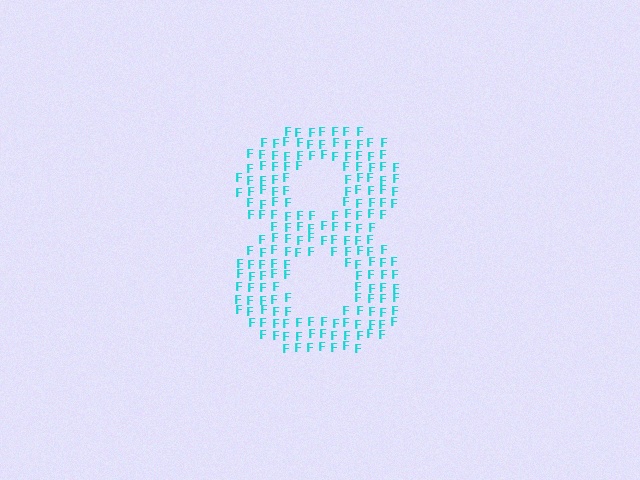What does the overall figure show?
The overall figure shows the digit 8.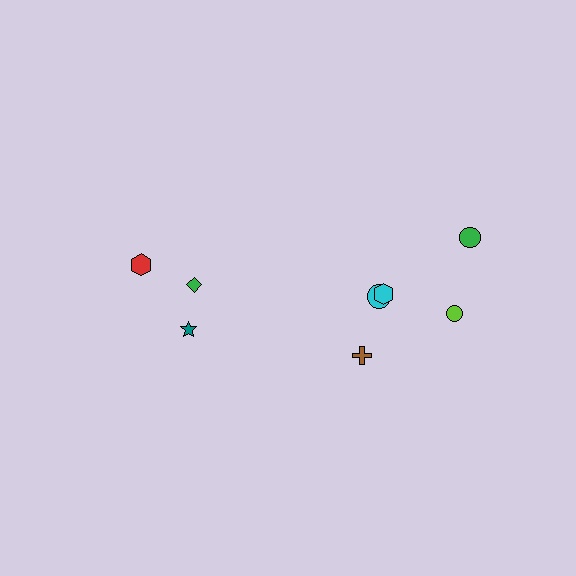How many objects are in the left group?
There are 3 objects.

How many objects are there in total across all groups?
There are 8 objects.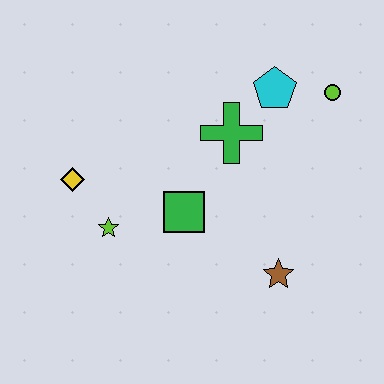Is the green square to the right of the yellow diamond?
Yes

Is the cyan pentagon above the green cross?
Yes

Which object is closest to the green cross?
The cyan pentagon is closest to the green cross.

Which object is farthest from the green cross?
The yellow diamond is farthest from the green cross.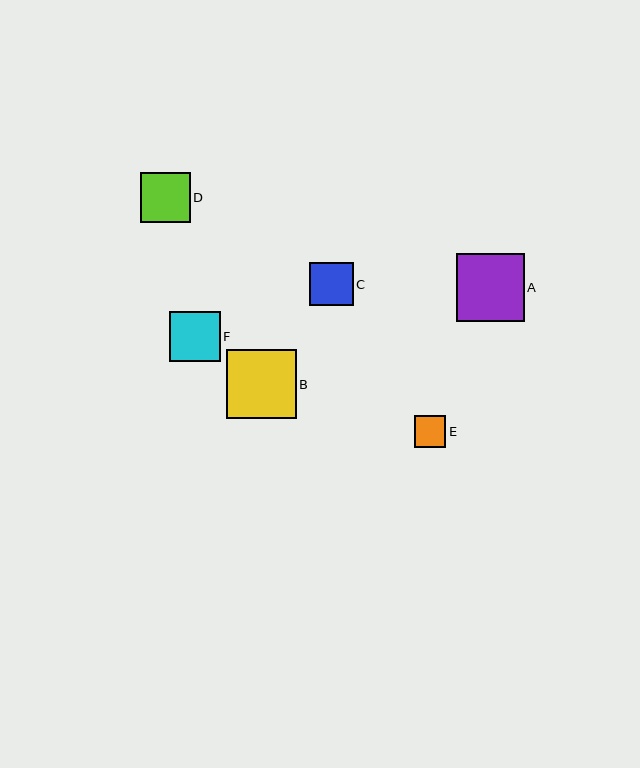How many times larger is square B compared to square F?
Square B is approximately 1.4 times the size of square F.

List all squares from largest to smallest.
From largest to smallest: B, A, F, D, C, E.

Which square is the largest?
Square B is the largest with a size of approximately 69 pixels.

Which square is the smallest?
Square E is the smallest with a size of approximately 32 pixels.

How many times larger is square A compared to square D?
Square A is approximately 1.4 times the size of square D.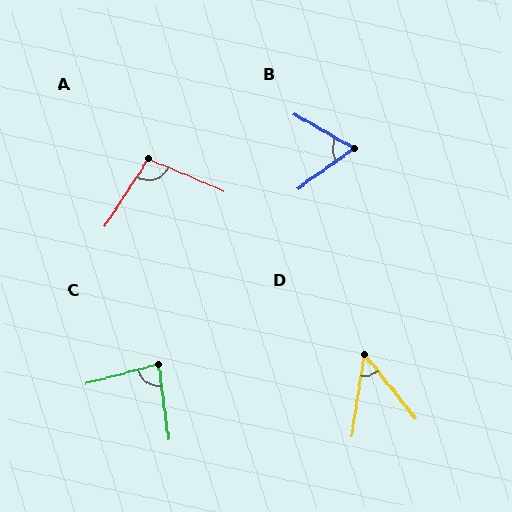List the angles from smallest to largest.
D (47°), B (65°), C (83°), A (100°).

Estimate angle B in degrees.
Approximately 65 degrees.